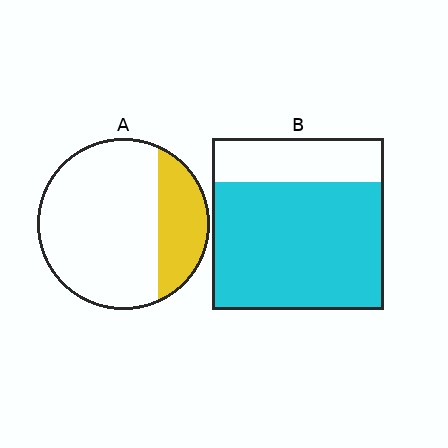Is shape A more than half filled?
No.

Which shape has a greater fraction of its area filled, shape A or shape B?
Shape B.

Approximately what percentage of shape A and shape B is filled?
A is approximately 25% and B is approximately 75%.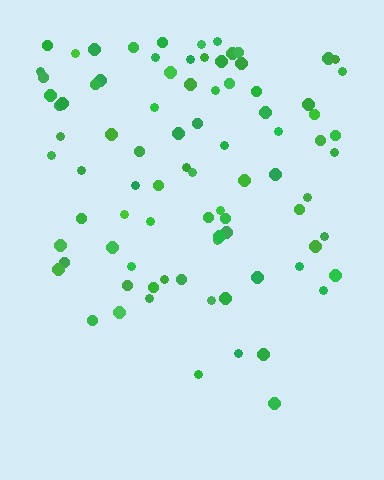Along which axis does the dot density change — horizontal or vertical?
Vertical.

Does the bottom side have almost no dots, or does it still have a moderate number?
Still a moderate number, just noticeably fewer than the top.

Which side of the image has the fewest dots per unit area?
The bottom.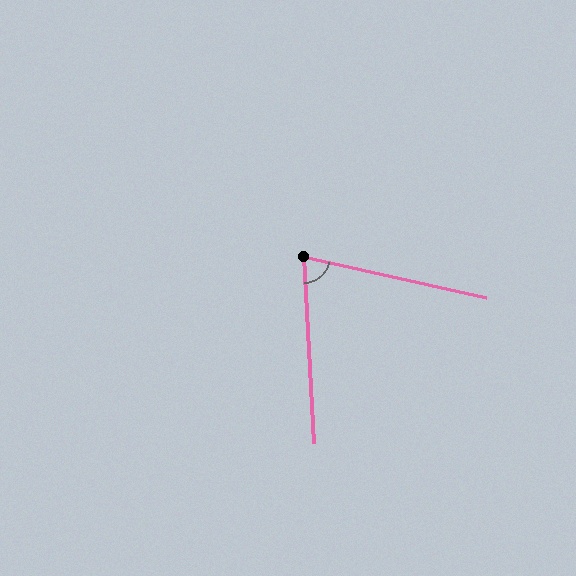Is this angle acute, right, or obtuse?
It is acute.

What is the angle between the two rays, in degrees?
Approximately 74 degrees.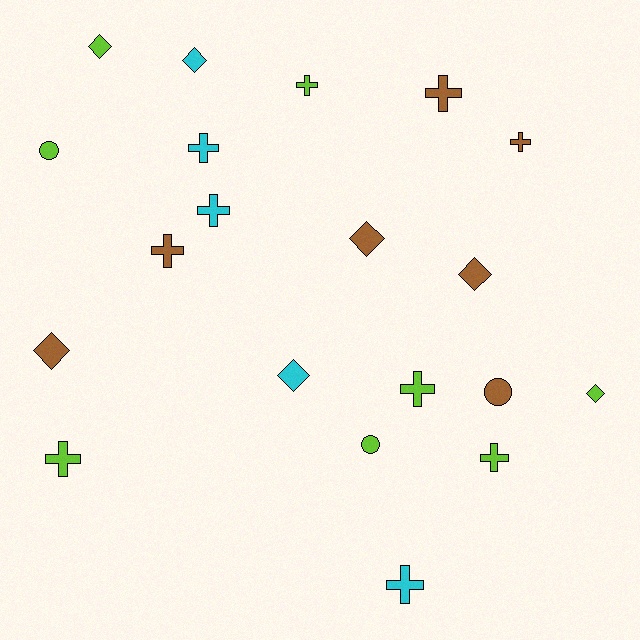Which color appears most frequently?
Lime, with 8 objects.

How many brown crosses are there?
There are 3 brown crosses.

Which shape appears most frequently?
Cross, with 10 objects.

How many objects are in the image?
There are 20 objects.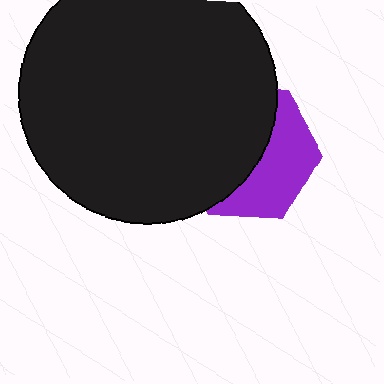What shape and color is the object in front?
The object in front is a black circle.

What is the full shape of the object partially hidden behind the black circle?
The partially hidden object is a purple hexagon.